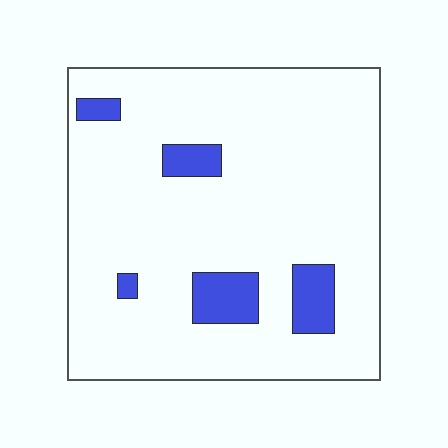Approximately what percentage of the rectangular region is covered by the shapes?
Approximately 10%.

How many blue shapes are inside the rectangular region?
5.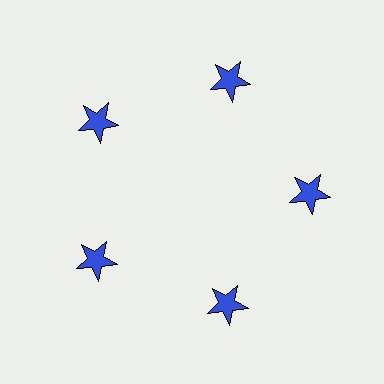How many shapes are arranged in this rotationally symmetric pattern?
There are 5 shapes, arranged in 5 groups of 1.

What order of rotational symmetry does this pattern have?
This pattern has 5-fold rotational symmetry.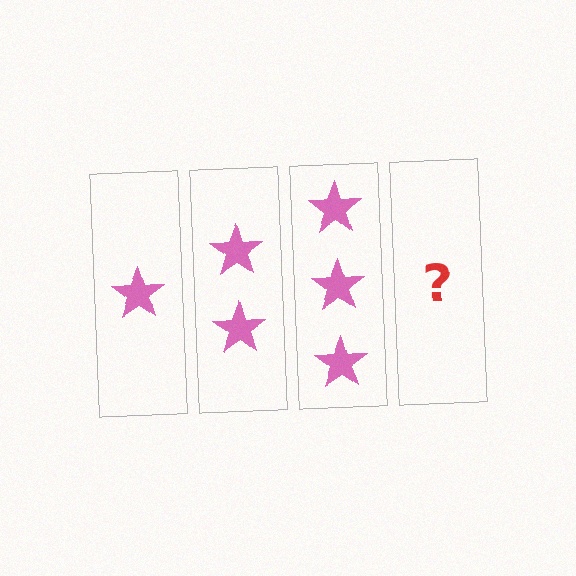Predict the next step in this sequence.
The next step is 4 stars.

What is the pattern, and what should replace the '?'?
The pattern is that each step adds one more star. The '?' should be 4 stars.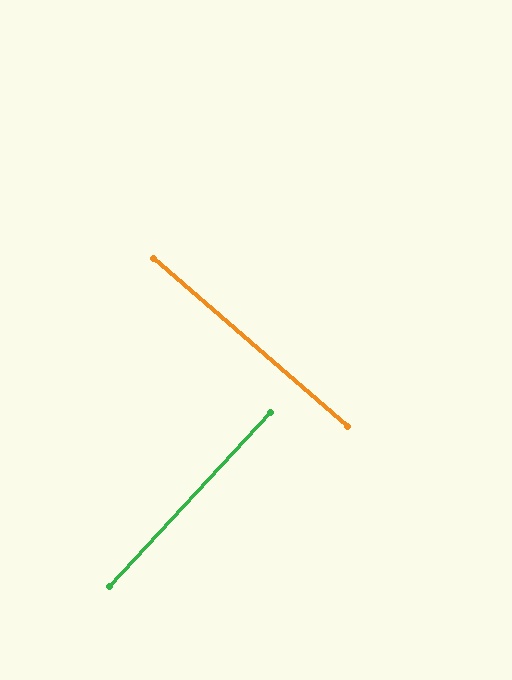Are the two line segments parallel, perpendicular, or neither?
Perpendicular — they meet at approximately 88°.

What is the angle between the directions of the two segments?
Approximately 88 degrees.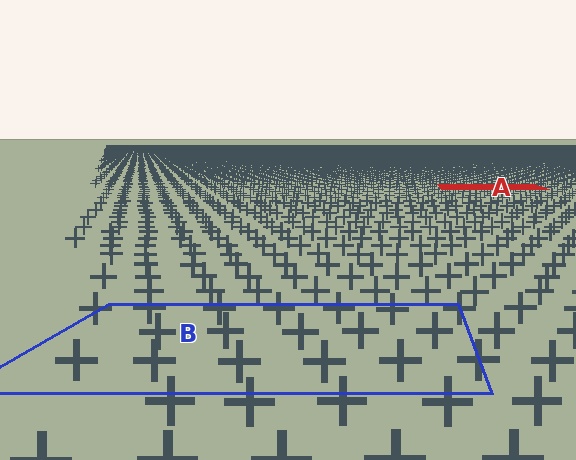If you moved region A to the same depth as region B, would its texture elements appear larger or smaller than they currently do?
They would appear larger. At a closer depth, the same texture elements are projected at a bigger on-screen size.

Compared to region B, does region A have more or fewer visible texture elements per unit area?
Region A has more texture elements per unit area — they are packed more densely because it is farther away.